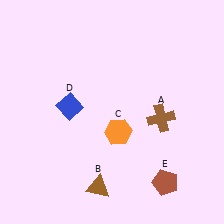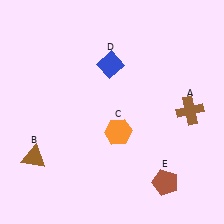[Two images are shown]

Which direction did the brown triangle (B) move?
The brown triangle (B) moved left.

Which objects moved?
The objects that moved are: the brown cross (A), the brown triangle (B), the blue diamond (D).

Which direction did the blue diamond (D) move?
The blue diamond (D) moved up.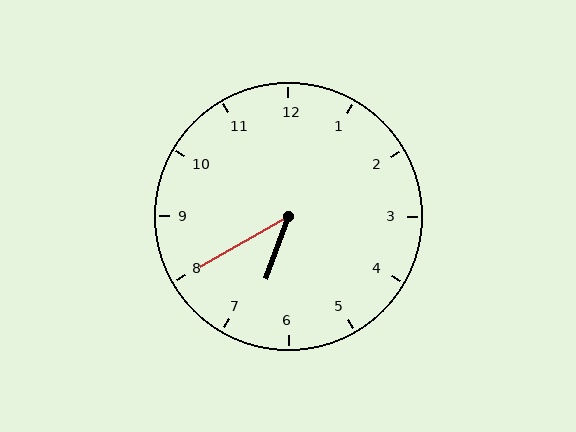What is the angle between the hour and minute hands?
Approximately 40 degrees.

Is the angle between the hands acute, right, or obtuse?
It is acute.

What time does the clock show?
6:40.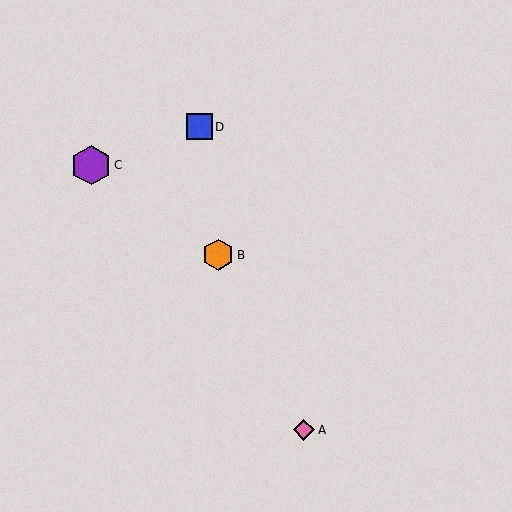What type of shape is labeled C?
Shape C is a purple hexagon.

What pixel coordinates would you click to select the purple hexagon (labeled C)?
Click at (91, 165) to select the purple hexagon C.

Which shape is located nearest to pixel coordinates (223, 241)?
The orange hexagon (labeled B) at (218, 255) is nearest to that location.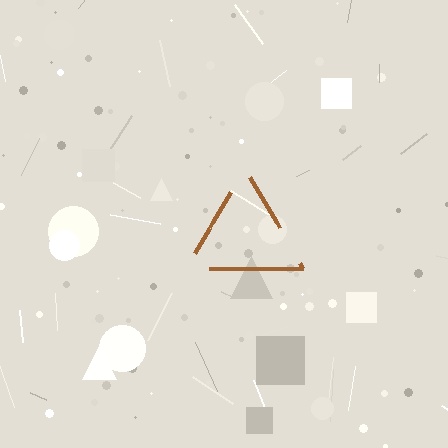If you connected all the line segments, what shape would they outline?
They would outline a triangle.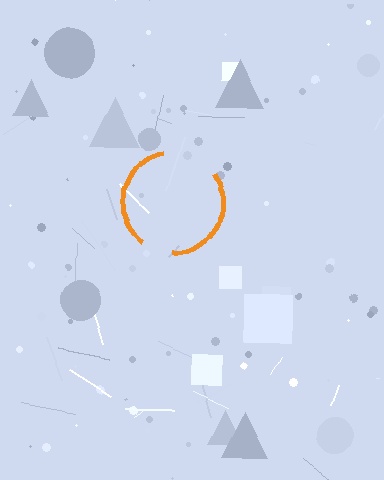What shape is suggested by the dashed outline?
The dashed outline suggests a circle.